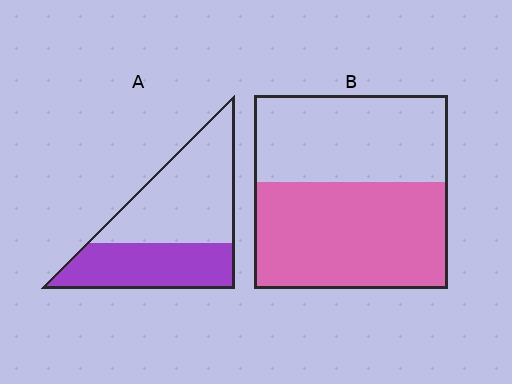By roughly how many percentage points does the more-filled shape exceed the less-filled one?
By roughly 15 percentage points (B over A).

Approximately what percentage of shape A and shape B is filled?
A is approximately 40% and B is approximately 55%.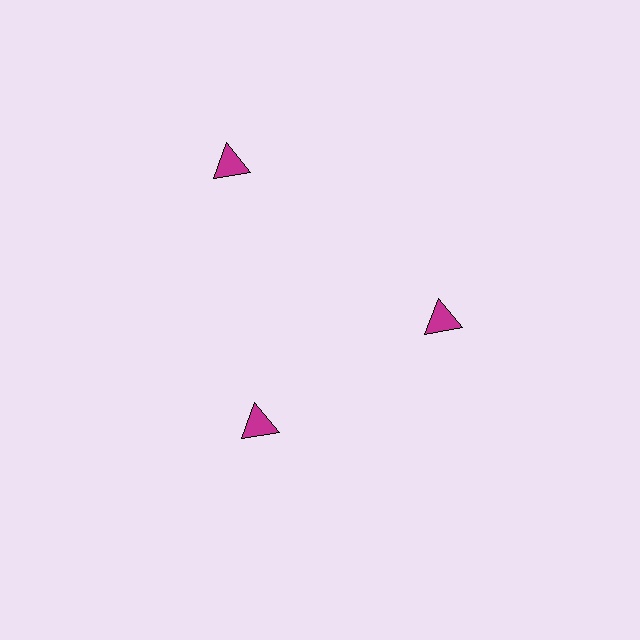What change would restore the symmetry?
The symmetry would be restored by moving it inward, back onto the ring so that all 3 triangles sit at equal angles and equal distance from the center.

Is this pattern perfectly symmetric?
No. The 3 magenta triangles are arranged in a ring, but one element near the 11 o'clock position is pushed outward from the center, breaking the 3-fold rotational symmetry.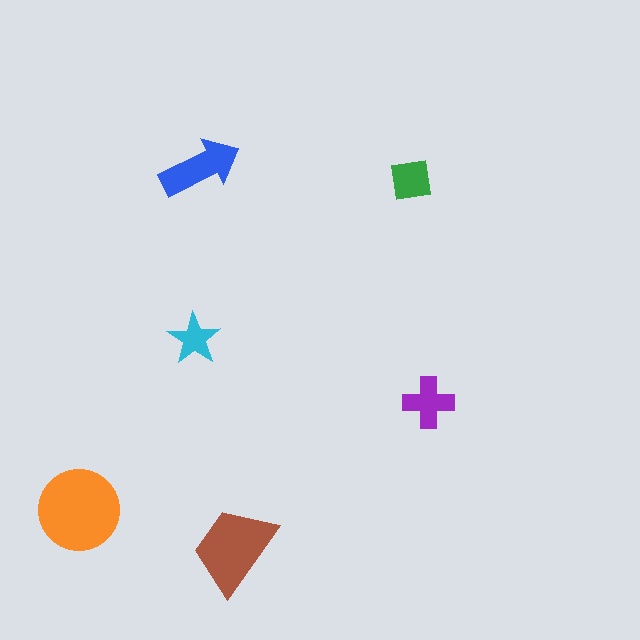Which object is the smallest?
The cyan star.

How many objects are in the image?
There are 6 objects in the image.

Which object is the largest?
The orange circle.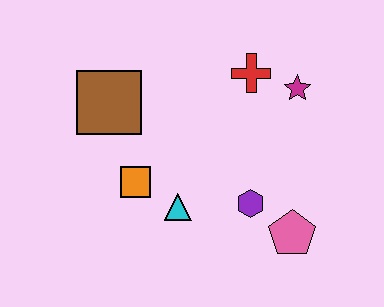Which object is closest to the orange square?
The cyan triangle is closest to the orange square.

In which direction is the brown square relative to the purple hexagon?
The brown square is to the left of the purple hexagon.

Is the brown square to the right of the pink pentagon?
No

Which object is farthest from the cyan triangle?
The magenta star is farthest from the cyan triangle.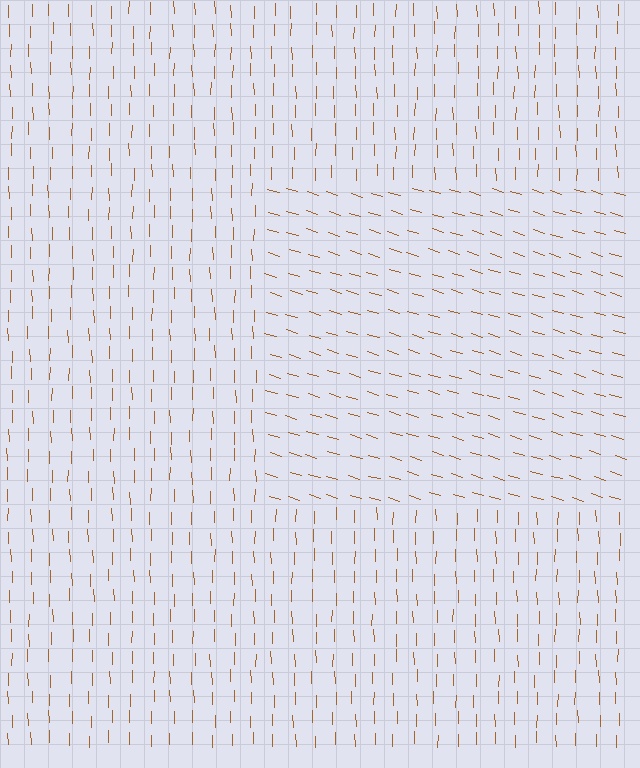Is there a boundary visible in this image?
Yes, there is a texture boundary formed by a change in line orientation.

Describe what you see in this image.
The image is filled with small brown line segments. A rectangle region in the image has lines oriented differently from the surrounding lines, creating a visible texture boundary.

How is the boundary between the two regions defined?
The boundary is defined purely by a change in line orientation (approximately 72 degrees difference). All lines are the same color and thickness.